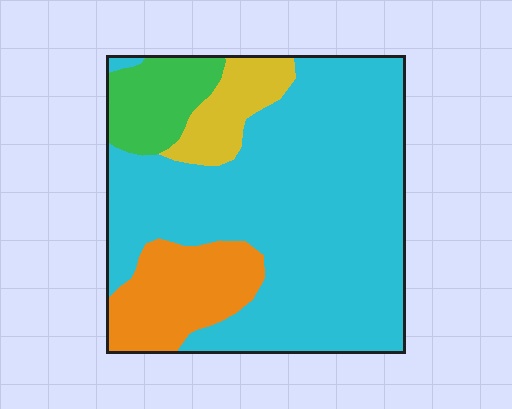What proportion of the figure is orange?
Orange takes up less than a sixth of the figure.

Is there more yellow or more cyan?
Cyan.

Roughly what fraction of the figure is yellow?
Yellow covers around 10% of the figure.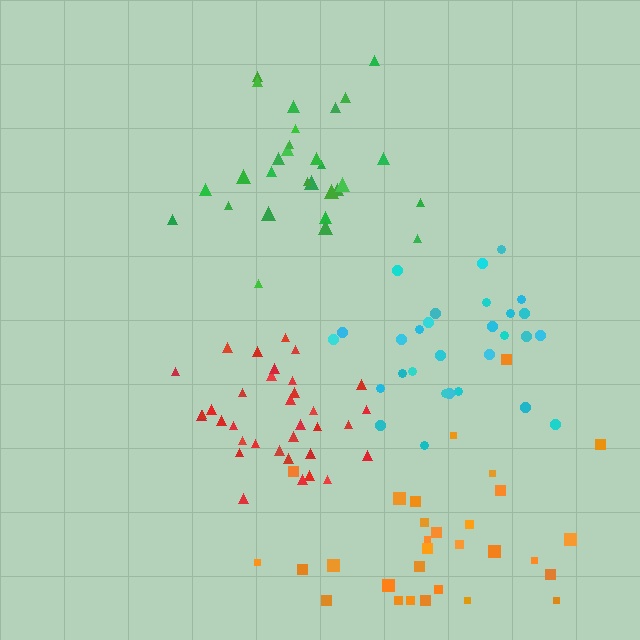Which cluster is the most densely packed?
Red.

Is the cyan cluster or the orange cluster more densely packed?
Cyan.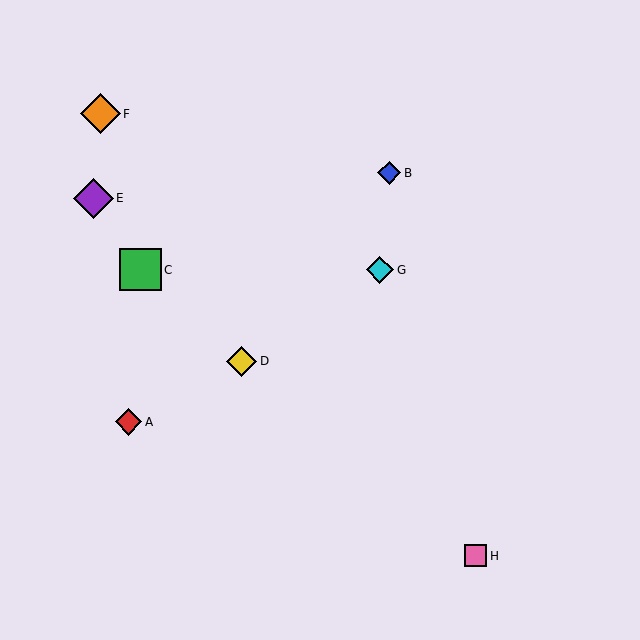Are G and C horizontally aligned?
Yes, both are at y≈270.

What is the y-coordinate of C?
Object C is at y≈270.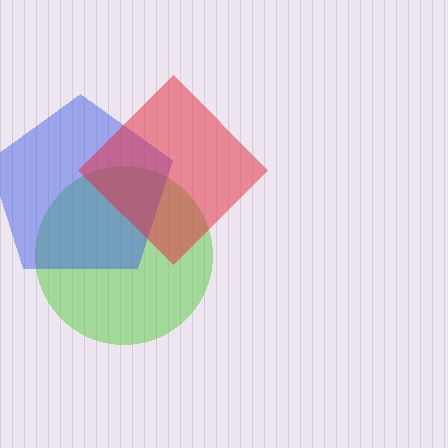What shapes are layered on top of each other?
The layered shapes are: a lime circle, a blue pentagon, a red diamond.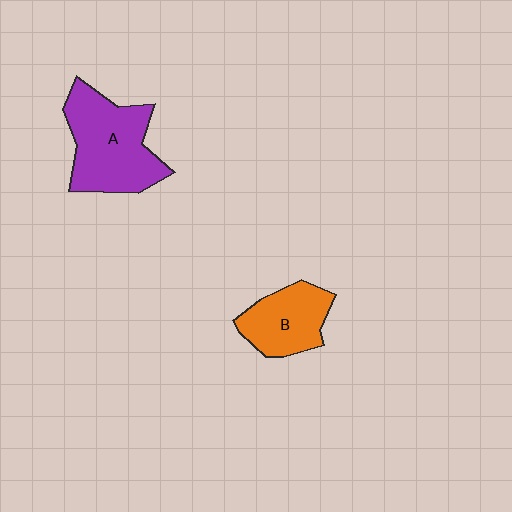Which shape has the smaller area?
Shape B (orange).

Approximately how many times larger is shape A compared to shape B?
Approximately 1.5 times.